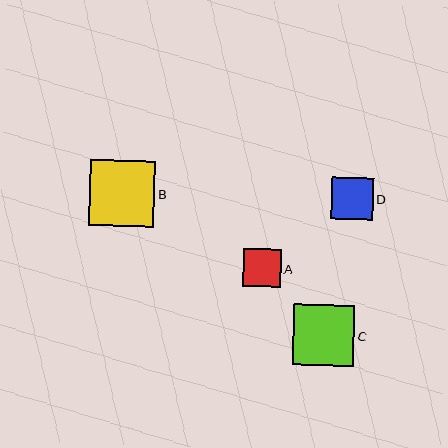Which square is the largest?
Square B is the largest with a size of approximately 66 pixels.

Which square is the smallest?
Square A is the smallest with a size of approximately 38 pixels.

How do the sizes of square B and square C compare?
Square B and square C are approximately the same size.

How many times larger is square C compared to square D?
Square C is approximately 1.5 times the size of square D.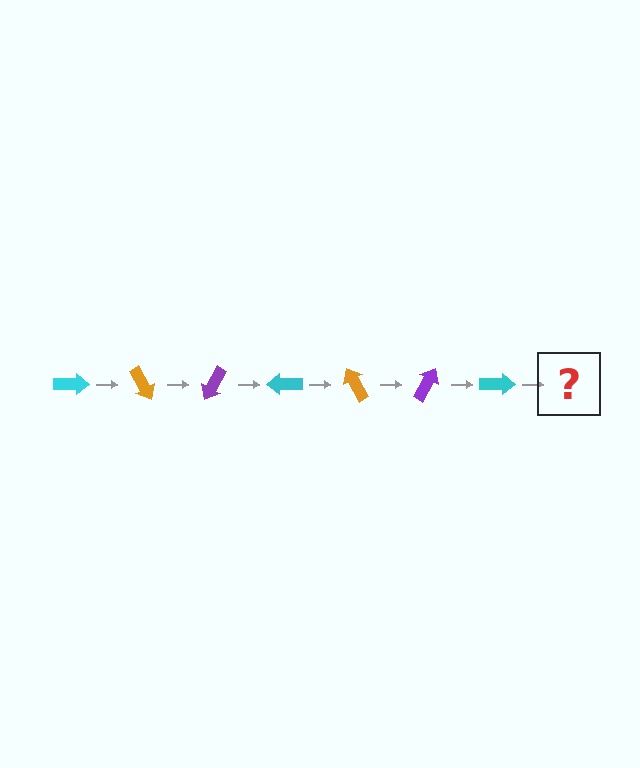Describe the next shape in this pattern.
It should be an orange arrow, rotated 420 degrees from the start.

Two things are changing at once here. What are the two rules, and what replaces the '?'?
The two rules are that it rotates 60 degrees each step and the color cycles through cyan, orange, and purple. The '?' should be an orange arrow, rotated 420 degrees from the start.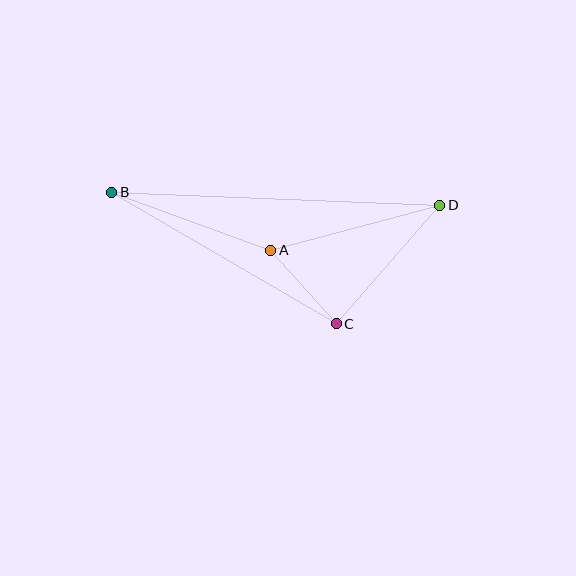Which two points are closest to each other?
Points A and C are closest to each other.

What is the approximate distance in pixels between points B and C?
The distance between B and C is approximately 260 pixels.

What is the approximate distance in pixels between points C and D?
The distance between C and D is approximately 158 pixels.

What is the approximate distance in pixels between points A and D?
The distance between A and D is approximately 175 pixels.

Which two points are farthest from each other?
Points B and D are farthest from each other.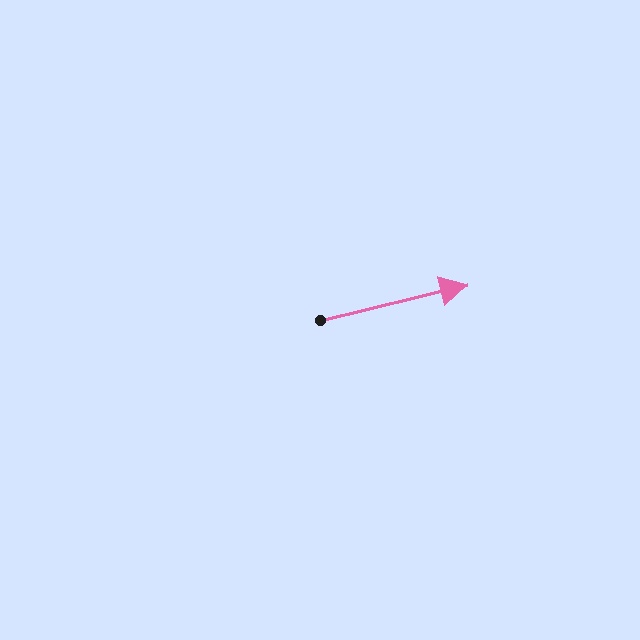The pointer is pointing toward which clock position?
Roughly 3 o'clock.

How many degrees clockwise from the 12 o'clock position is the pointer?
Approximately 77 degrees.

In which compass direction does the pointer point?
East.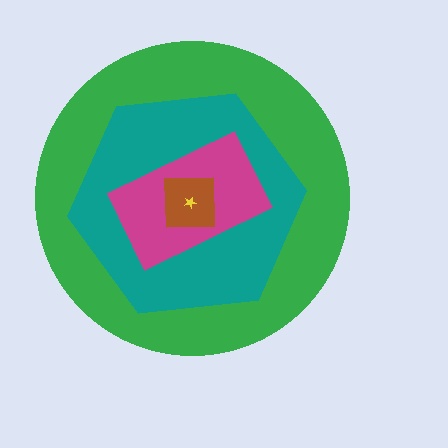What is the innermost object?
The yellow star.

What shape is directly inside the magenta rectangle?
The brown square.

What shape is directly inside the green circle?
The teal hexagon.